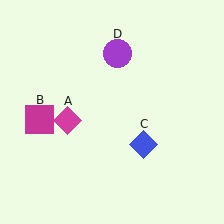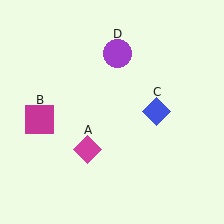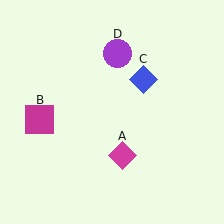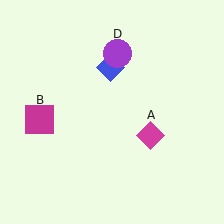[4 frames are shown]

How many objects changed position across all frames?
2 objects changed position: magenta diamond (object A), blue diamond (object C).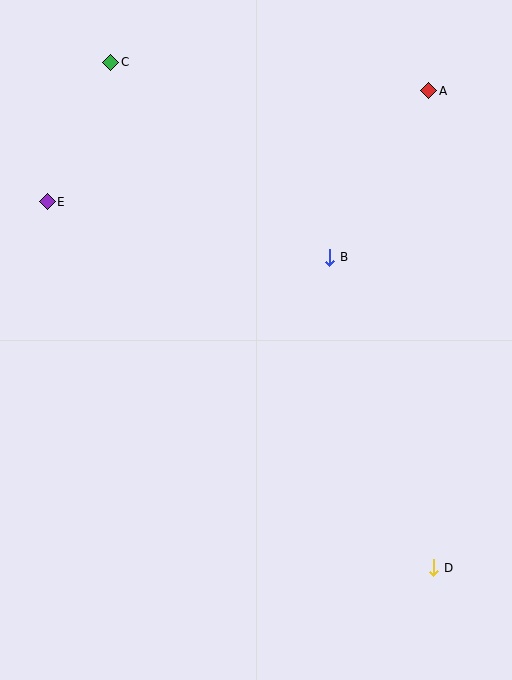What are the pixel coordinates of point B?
Point B is at (330, 257).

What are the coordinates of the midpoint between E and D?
The midpoint between E and D is at (241, 385).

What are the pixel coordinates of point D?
Point D is at (434, 568).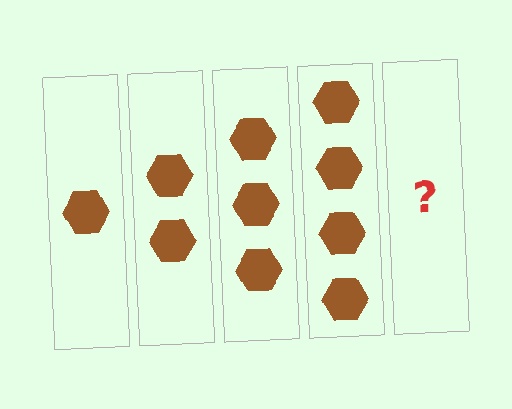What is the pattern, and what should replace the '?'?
The pattern is that each step adds one more hexagon. The '?' should be 5 hexagons.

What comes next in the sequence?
The next element should be 5 hexagons.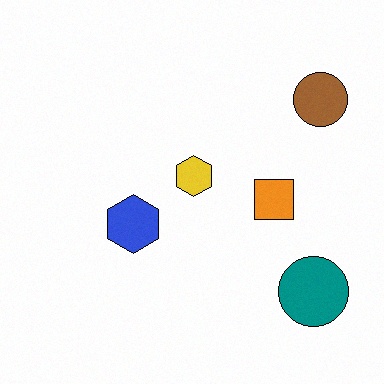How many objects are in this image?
There are 5 objects.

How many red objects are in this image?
There are no red objects.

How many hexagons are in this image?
There are 2 hexagons.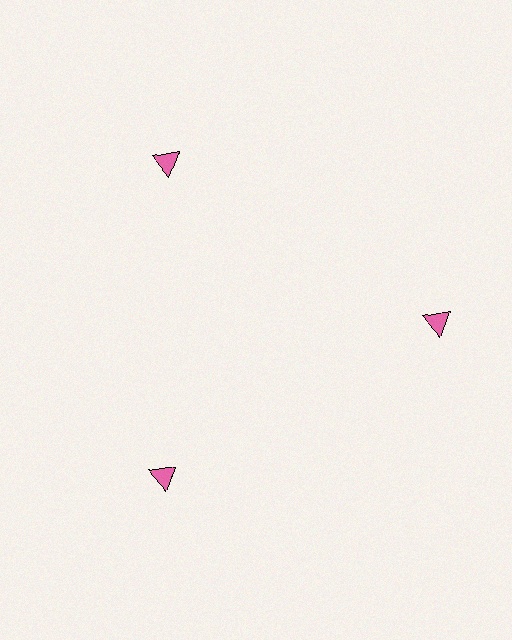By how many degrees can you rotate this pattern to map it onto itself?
The pattern maps onto itself every 120 degrees of rotation.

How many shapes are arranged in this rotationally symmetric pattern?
There are 3 shapes, arranged in 3 groups of 1.